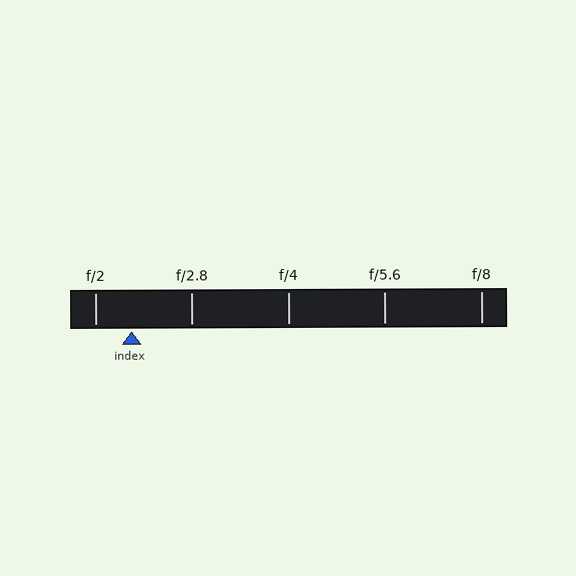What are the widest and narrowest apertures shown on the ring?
The widest aperture shown is f/2 and the narrowest is f/8.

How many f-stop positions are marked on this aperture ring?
There are 5 f-stop positions marked.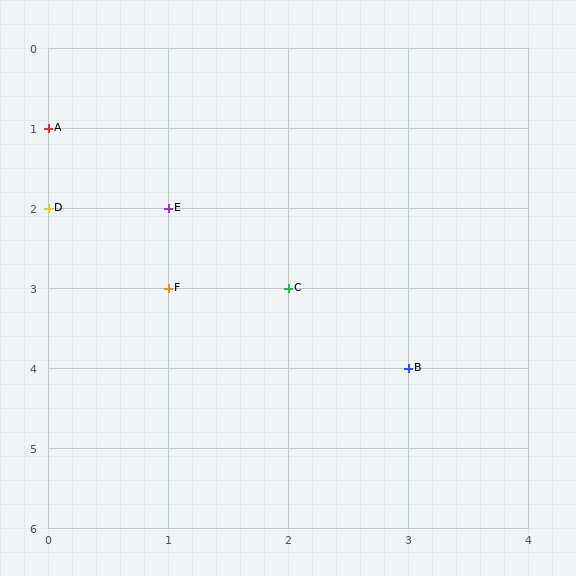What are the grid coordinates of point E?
Point E is at grid coordinates (1, 2).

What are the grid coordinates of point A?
Point A is at grid coordinates (0, 1).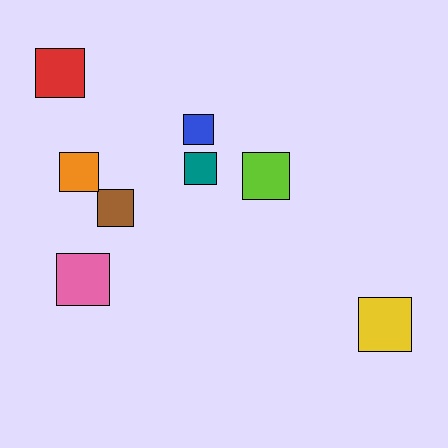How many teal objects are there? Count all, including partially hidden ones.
There is 1 teal object.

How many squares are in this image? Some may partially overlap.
There are 8 squares.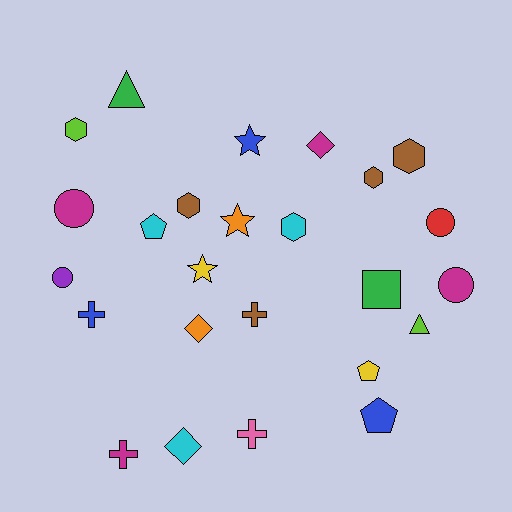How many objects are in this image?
There are 25 objects.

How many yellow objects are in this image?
There are 2 yellow objects.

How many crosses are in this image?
There are 4 crosses.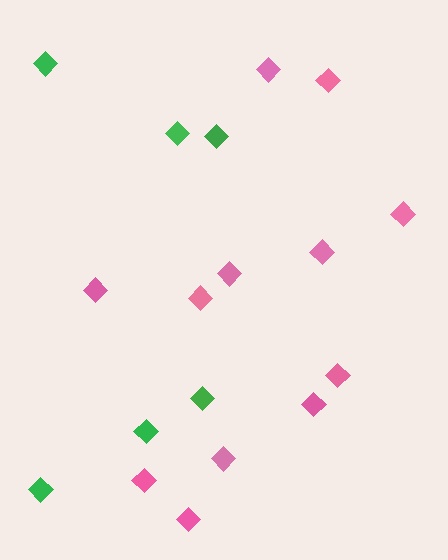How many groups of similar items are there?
There are 2 groups: one group of green diamonds (6) and one group of pink diamonds (12).